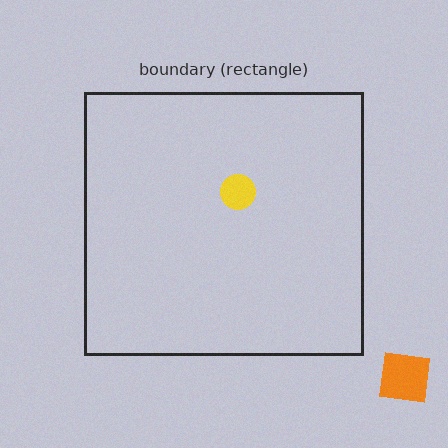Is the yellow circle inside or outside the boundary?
Inside.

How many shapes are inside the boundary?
1 inside, 1 outside.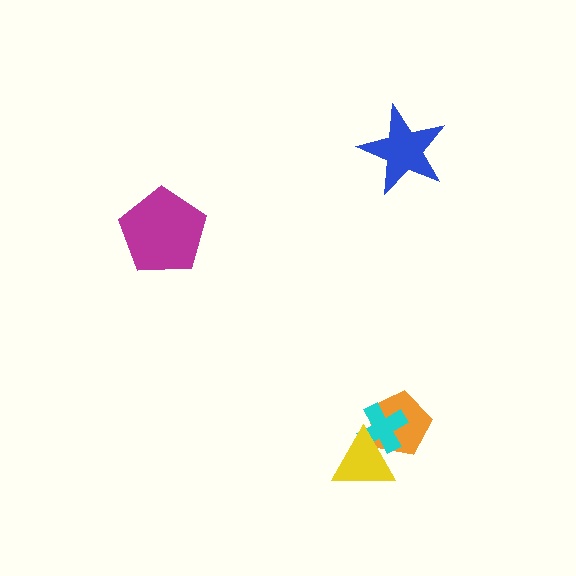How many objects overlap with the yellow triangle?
2 objects overlap with the yellow triangle.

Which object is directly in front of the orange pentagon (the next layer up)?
The cyan cross is directly in front of the orange pentagon.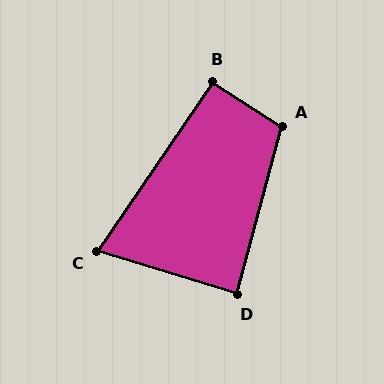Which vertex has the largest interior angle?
A, at approximately 107 degrees.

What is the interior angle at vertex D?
Approximately 88 degrees (approximately right).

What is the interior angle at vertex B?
Approximately 92 degrees (approximately right).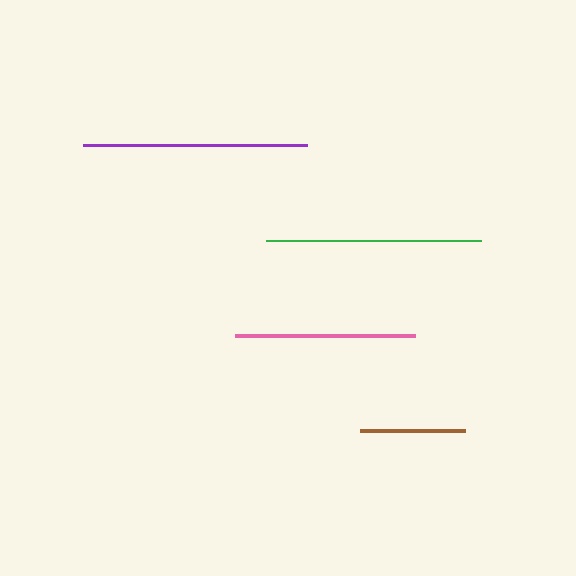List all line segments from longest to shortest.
From longest to shortest: purple, green, pink, brown.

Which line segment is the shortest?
The brown line is the shortest at approximately 105 pixels.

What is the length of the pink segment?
The pink segment is approximately 180 pixels long.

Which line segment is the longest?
The purple line is the longest at approximately 224 pixels.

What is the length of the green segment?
The green segment is approximately 215 pixels long.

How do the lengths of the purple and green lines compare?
The purple and green lines are approximately the same length.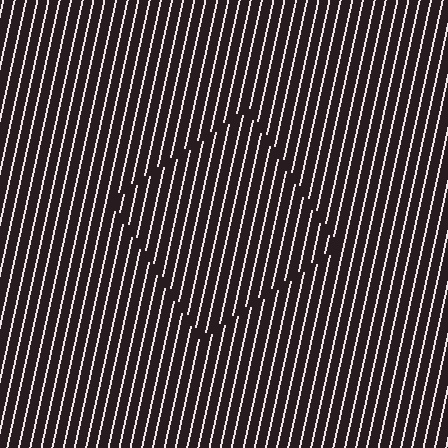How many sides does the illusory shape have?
4 sides — the line-ends trace a square.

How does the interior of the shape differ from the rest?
The interior of the shape contains the same grating, shifted by half a period — the contour is defined by the phase discontinuity where line-ends from the inner and outer gratings abut.